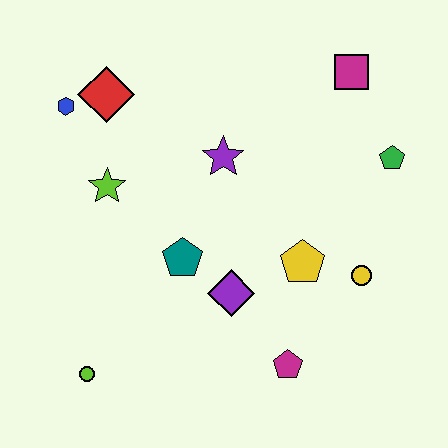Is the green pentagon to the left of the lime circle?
No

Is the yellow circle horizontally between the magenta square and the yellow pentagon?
No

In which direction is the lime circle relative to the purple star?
The lime circle is below the purple star.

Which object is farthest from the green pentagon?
The lime circle is farthest from the green pentagon.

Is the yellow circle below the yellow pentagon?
Yes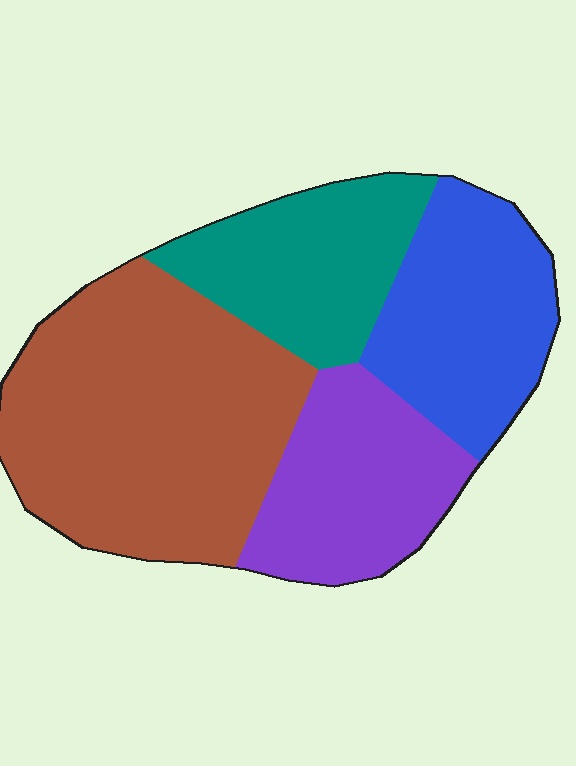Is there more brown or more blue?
Brown.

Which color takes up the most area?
Brown, at roughly 40%.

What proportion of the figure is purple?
Purple takes up less than a quarter of the figure.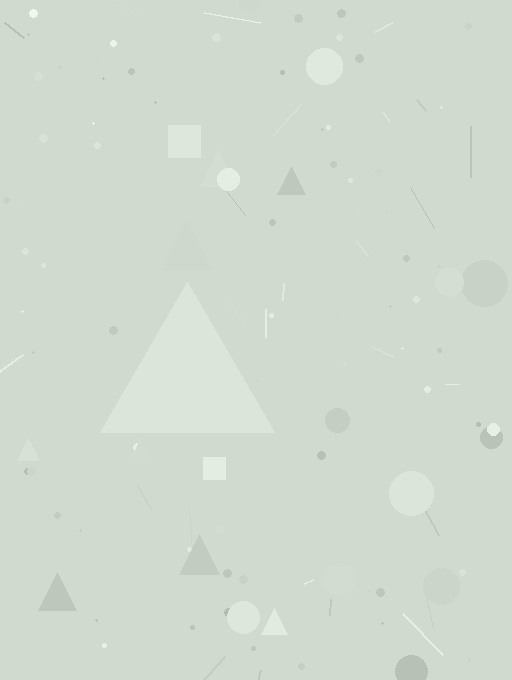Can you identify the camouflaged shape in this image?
The camouflaged shape is a triangle.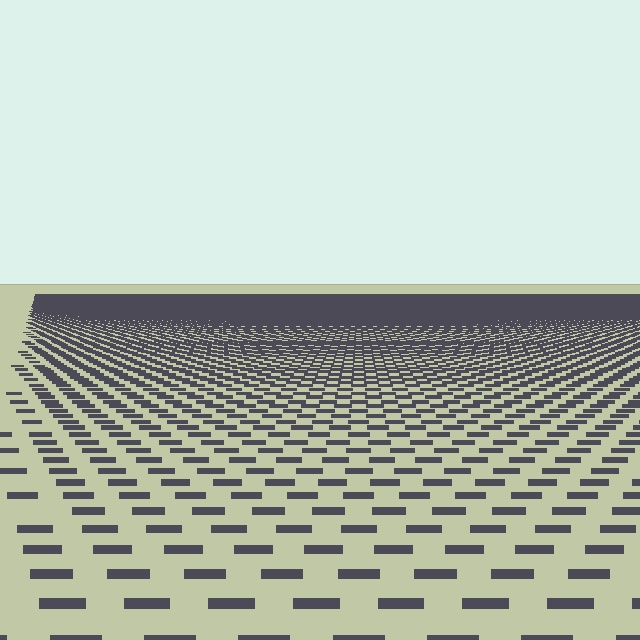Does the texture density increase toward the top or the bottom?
Density increases toward the top.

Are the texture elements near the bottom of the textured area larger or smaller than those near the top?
Larger. Near the bottom, elements are closer to the viewer and appear at a bigger on-screen size.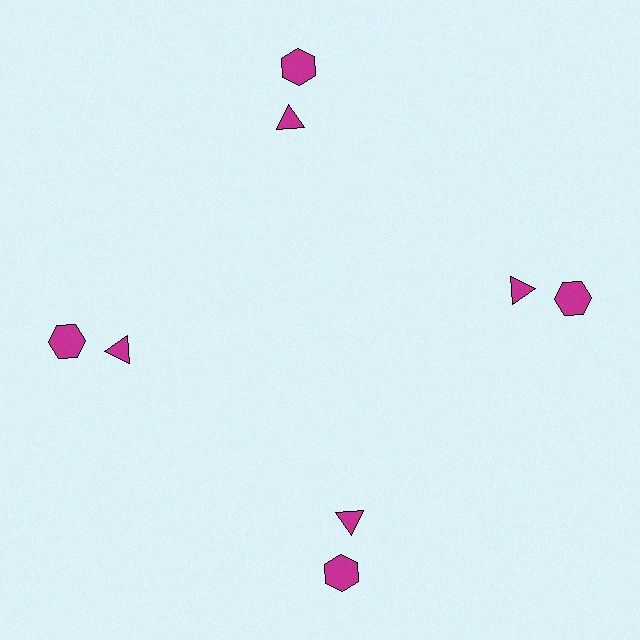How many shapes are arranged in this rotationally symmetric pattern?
There are 8 shapes, arranged in 4 groups of 2.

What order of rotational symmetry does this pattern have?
This pattern has 4-fold rotational symmetry.